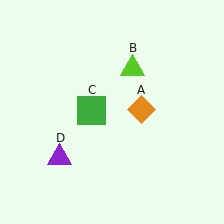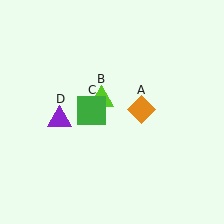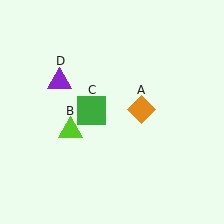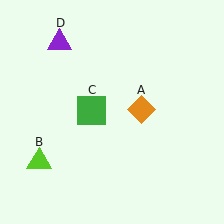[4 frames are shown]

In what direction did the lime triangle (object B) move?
The lime triangle (object B) moved down and to the left.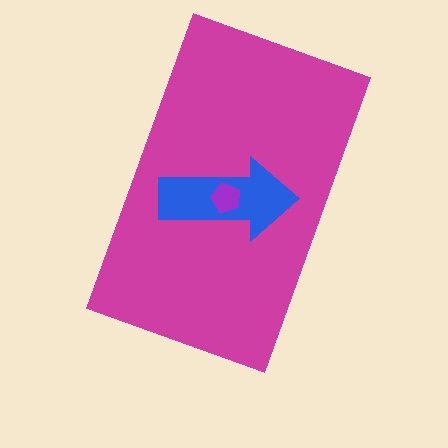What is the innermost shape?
The purple pentagon.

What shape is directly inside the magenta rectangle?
The blue arrow.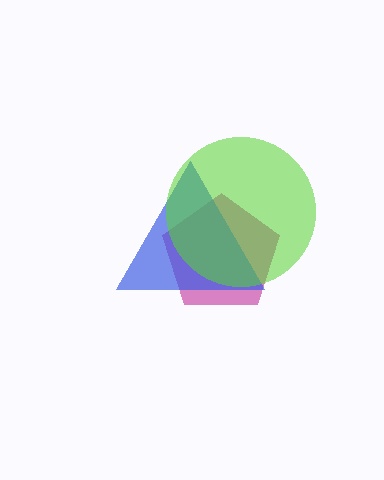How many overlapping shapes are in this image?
There are 3 overlapping shapes in the image.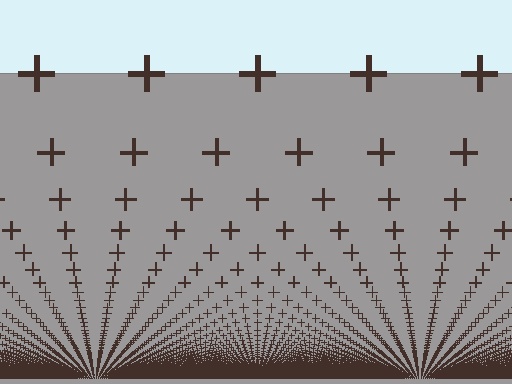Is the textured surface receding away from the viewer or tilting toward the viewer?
The surface appears to tilt toward the viewer. Texture elements get larger and sparser toward the top.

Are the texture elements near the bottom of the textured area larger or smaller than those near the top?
Smaller. The gradient is inverted — elements near the bottom are smaller and denser.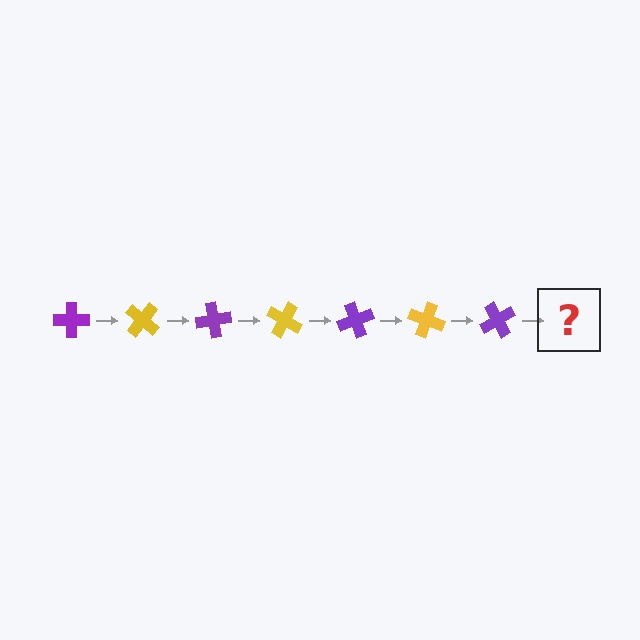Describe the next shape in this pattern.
It should be a yellow cross, rotated 280 degrees from the start.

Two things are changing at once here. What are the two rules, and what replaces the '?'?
The two rules are that it rotates 40 degrees each step and the color cycles through purple and yellow. The '?' should be a yellow cross, rotated 280 degrees from the start.